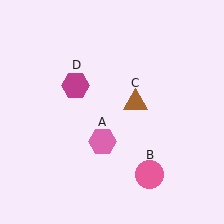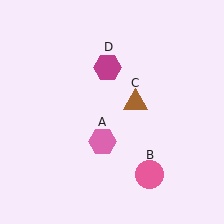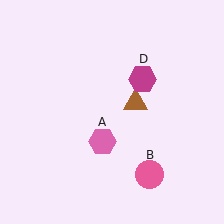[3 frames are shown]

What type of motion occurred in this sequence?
The magenta hexagon (object D) rotated clockwise around the center of the scene.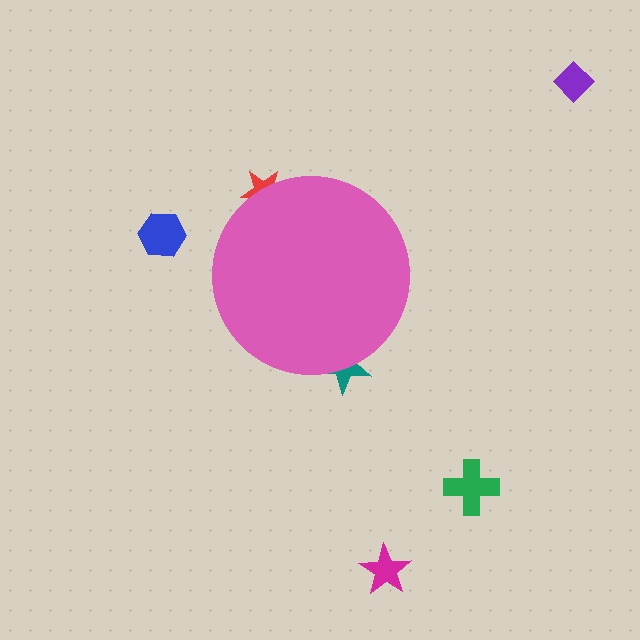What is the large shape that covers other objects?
A pink circle.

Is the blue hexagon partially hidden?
No, the blue hexagon is fully visible.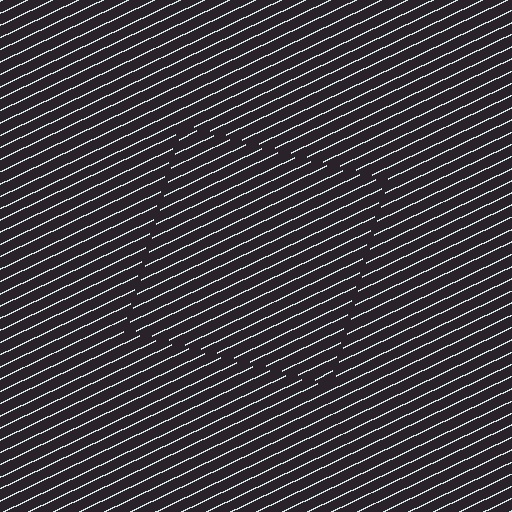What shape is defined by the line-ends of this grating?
An illusory square. The interior of the shape contains the same grating, shifted by half a period — the contour is defined by the phase discontinuity where line-ends from the inner and outer gratings abut.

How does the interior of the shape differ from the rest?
The interior of the shape contains the same grating, shifted by half a period — the contour is defined by the phase discontinuity where line-ends from the inner and outer gratings abut.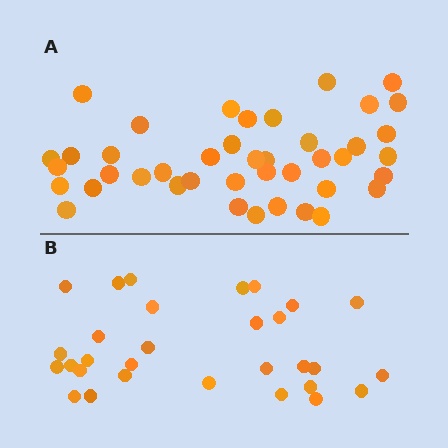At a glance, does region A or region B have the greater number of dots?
Region A (the top region) has more dots.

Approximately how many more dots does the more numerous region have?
Region A has roughly 12 or so more dots than region B.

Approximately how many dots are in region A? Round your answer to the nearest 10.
About 40 dots. (The exact count is 42, which rounds to 40.)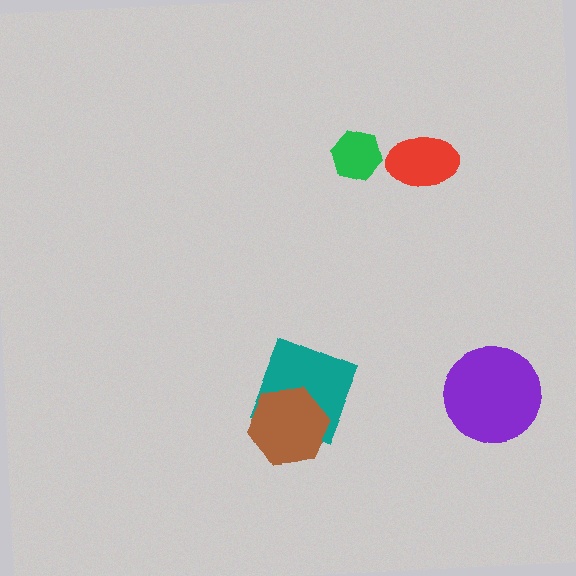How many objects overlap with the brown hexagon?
1 object overlaps with the brown hexagon.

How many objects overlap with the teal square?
1 object overlaps with the teal square.